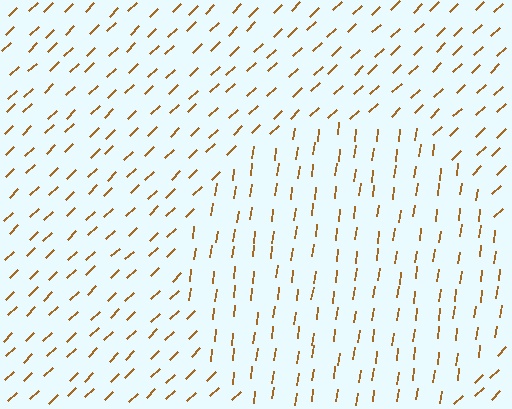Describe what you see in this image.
The image is filled with small brown line segments. A circle region in the image has lines oriented differently from the surrounding lines, creating a visible texture boundary.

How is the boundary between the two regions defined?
The boundary is defined purely by a change in line orientation (approximately 39 degrees difference). All lines are the same color and thickness.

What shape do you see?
I see a circle.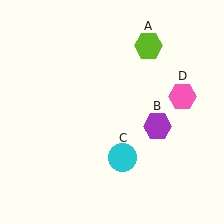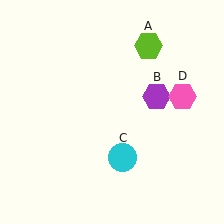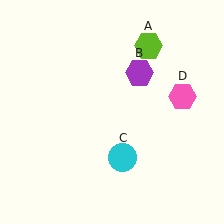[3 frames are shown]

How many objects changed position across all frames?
1 object changed position: purple hexagon (object B).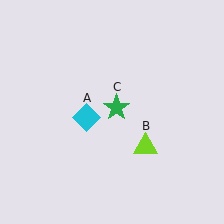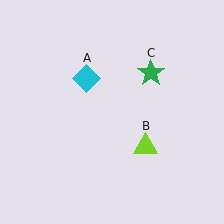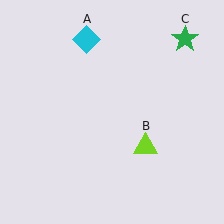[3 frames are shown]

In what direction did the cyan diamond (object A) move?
The cyan diamond (object A) moved up.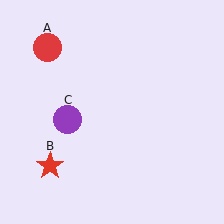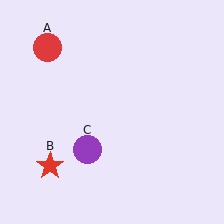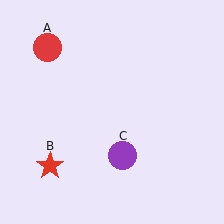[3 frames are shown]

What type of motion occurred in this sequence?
The purple circle (object C) rotated counterclockwise around the center of the scene.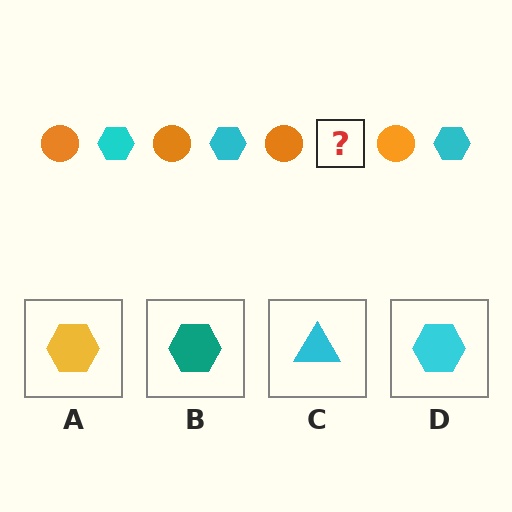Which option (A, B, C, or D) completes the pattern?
D.